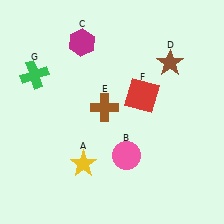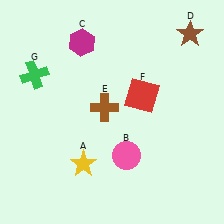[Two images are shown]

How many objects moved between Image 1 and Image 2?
1 object moved between the two images.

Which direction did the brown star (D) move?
The brown star (D) moved up.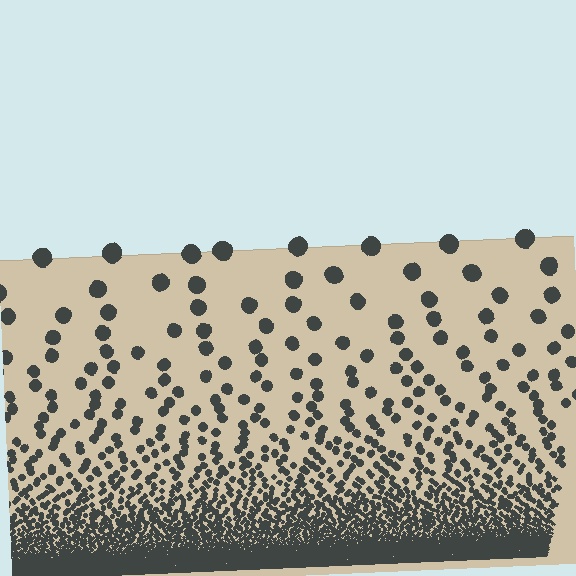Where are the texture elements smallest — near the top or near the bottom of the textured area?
Near the bottom.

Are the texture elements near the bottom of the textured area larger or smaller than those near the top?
Smaller. The gradient is inverted — elements near the bottom are smaller and denser.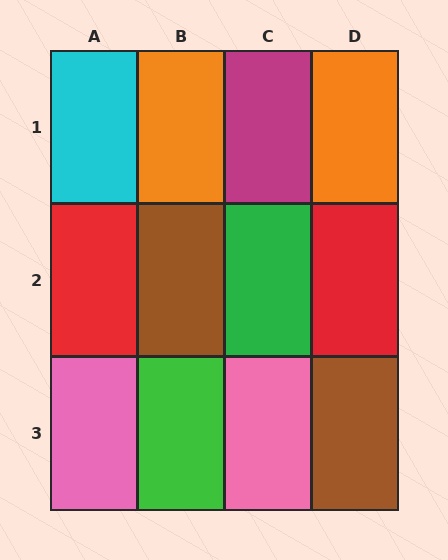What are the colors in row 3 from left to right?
Pink, green, pink, brown.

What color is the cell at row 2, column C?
Green.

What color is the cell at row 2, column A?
Red.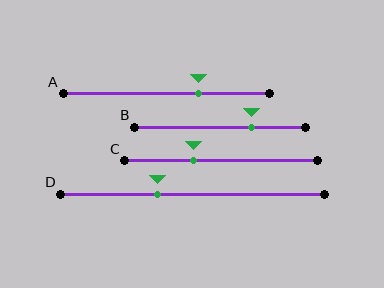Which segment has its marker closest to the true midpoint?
Segment D has its marker closest to the true midpoint.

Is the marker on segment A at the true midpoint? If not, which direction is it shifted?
No, the marker on segment A is shifted to the right by about 16% of the segment length.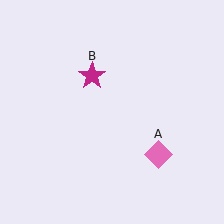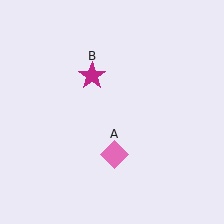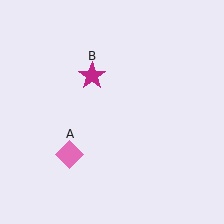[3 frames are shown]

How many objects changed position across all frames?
1 object changed position: pink diamond (object A).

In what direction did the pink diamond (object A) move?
The pink diamond (object A) moved left.